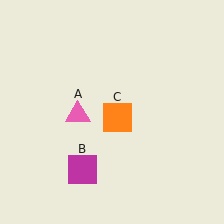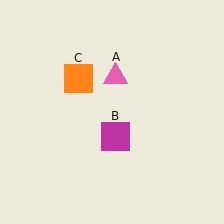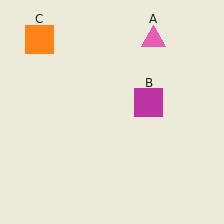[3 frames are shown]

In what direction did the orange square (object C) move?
The orange square (object C) moved up and to the left.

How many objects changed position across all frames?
3 objects changed position: pink triangle (object A), magenta square (object B), orange square (object C).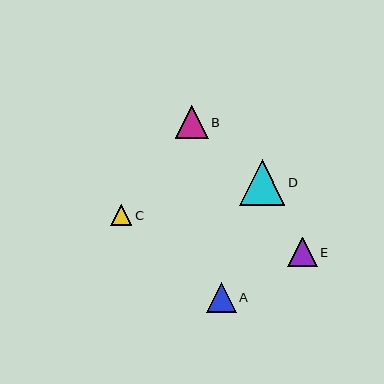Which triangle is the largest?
Triangle D is the largest with a size of approximately 45 pixels.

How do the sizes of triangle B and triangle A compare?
Triangle B and triangle A are approximately the same size.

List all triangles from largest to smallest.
From largest to smallest: D, B, A, E, C.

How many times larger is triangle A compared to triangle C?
Triangle A is approximately 1.4 times the size of triangle C.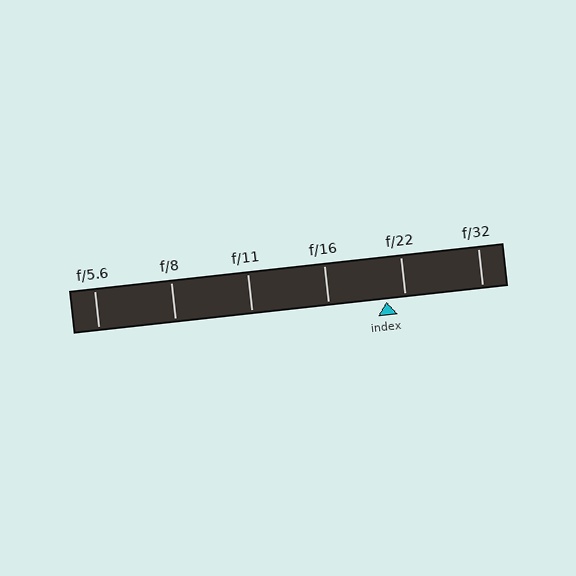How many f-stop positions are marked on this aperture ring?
There are 6 f-stop positions marked.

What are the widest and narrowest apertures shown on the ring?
The widest aperture shown is f/5.6 and the narrowest is f/32.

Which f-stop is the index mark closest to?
The index mark is closest to f/22.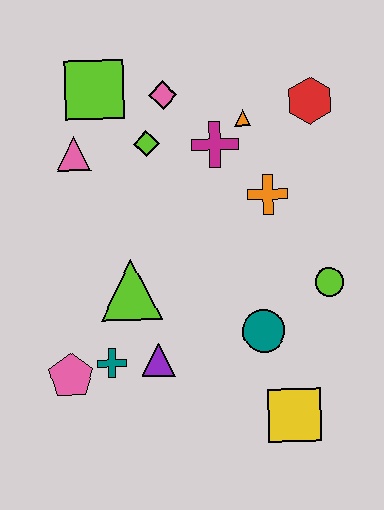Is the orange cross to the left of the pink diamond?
No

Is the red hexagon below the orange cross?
No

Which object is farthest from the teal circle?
The lime square is farthest from the teal circle.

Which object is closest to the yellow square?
The teal circle is closest to the yellow square.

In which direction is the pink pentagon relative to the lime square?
The pink pentagon is below the lime square.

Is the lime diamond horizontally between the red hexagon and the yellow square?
No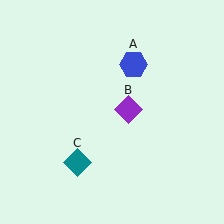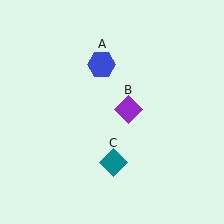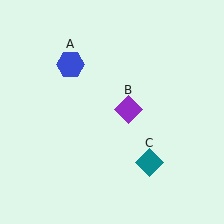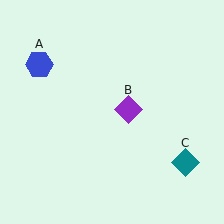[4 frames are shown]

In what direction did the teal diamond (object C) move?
The teal diamond (object C) moved right.